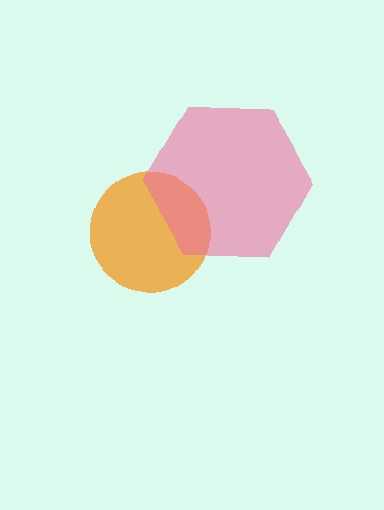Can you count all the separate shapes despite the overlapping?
Yes, there are 2 separate shapes.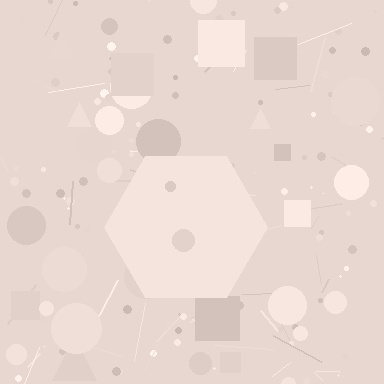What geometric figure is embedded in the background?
A hexagon is embedded in the background.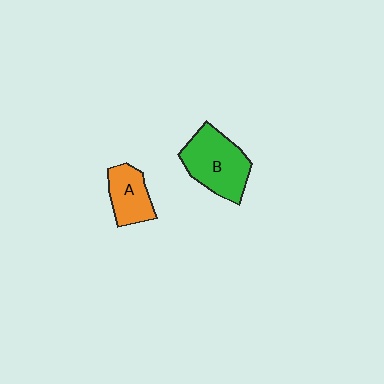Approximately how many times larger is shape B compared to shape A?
Approximately 1.6 times.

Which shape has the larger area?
Shape B (green).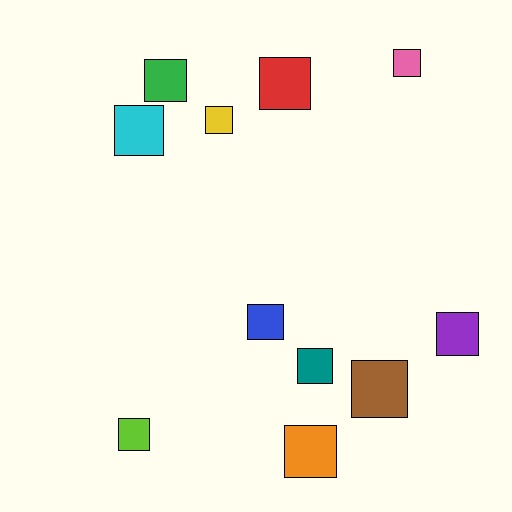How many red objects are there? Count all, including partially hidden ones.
There is 1 red object.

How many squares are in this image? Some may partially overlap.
There are 11 squares.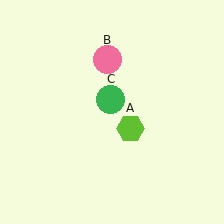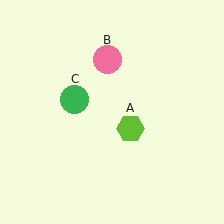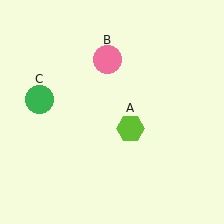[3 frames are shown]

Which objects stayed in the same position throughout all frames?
Lime hexagon (object A) and pink circle (object B) remained stationary.